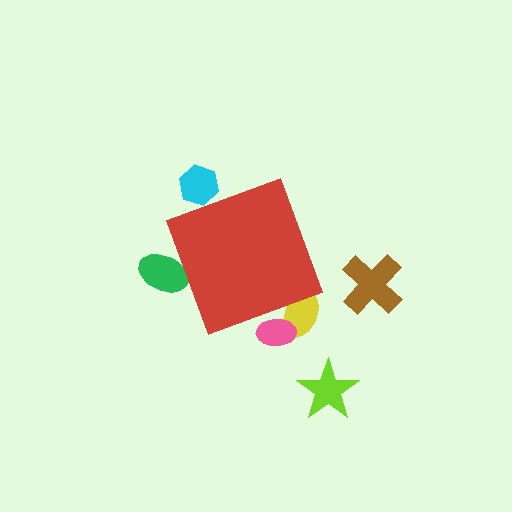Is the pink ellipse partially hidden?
Yes, the pink ellipse is partially hidden behind the red diamond.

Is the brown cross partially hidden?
No, the brown cross is fully visible.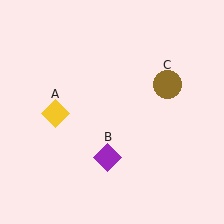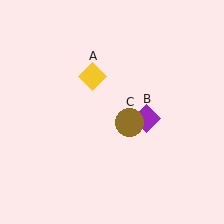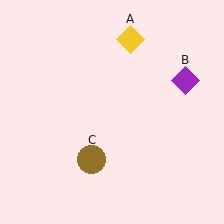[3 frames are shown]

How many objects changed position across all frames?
3 objects changed position: yellow diamond (object A), purple diamond (object B), brown circle (object C).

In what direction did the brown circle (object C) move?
The brown circle (object C) moved down and to the left.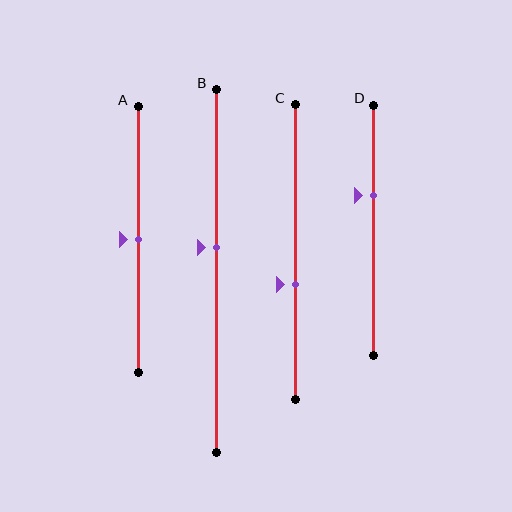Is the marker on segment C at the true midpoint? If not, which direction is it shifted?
No, the marker on segment C is shifted downward by about 11% of the segment length.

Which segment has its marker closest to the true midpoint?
Segment A has its marker closest to the true midpoint.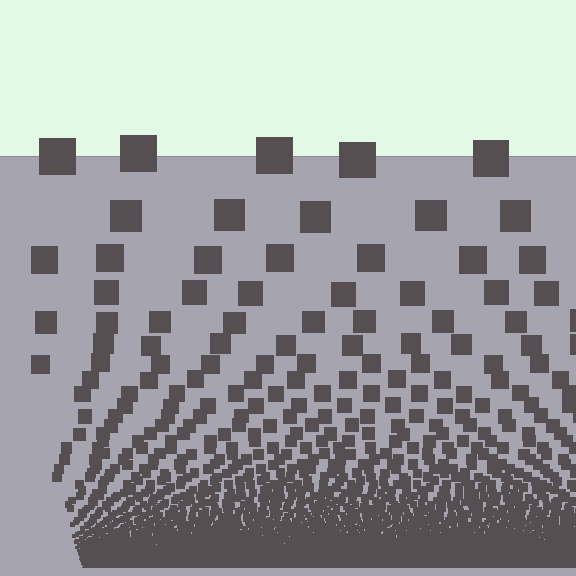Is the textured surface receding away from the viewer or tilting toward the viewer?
The surface appears to tilt toward the viewer. Texture elements get larger and sparser toward the top.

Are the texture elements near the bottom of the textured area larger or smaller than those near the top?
Smaller. The gradient is inverted — elements near the bottom are smaller and denser.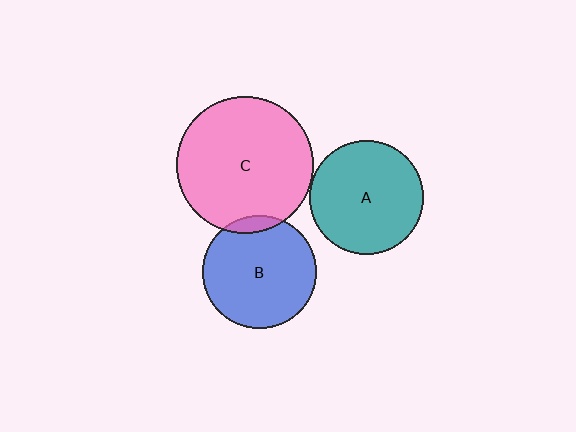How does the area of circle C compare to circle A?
Approximately 1.4 times.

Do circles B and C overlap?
Yes.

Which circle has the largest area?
Circle C (pink).